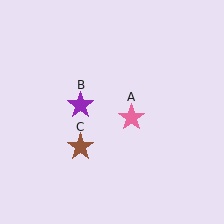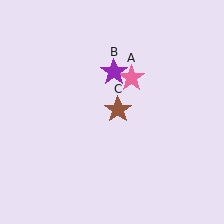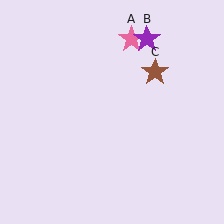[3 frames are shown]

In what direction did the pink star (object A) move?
The pink star (object A) moved up.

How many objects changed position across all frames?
3 objects changed position: pink star (object A), purple star (object B), brown star (object C).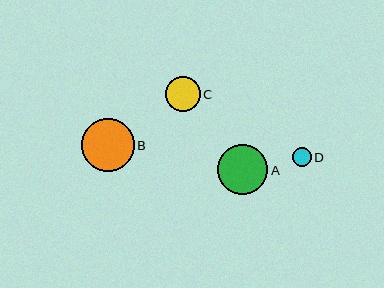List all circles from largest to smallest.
From largest to smallest: B, A, C, D.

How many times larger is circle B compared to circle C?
Circle B is approximately 1.5 times the size of circle C.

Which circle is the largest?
Circle B is the largest with a size of approximately 53 pixels.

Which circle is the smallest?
Circle D is the smallest with a size of approximately 19 pixels.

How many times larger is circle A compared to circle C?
Circle A is approximately 1.4 times the size of circle C.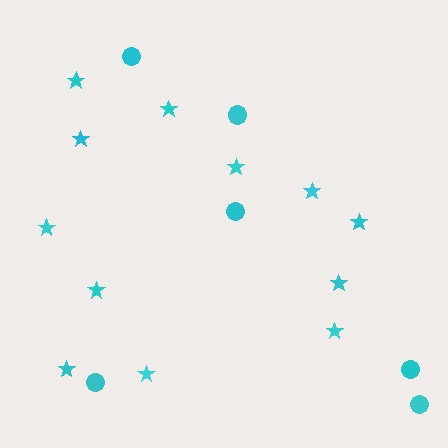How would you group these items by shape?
There are 2 groups: one group of circles (6) and one group of stars (12).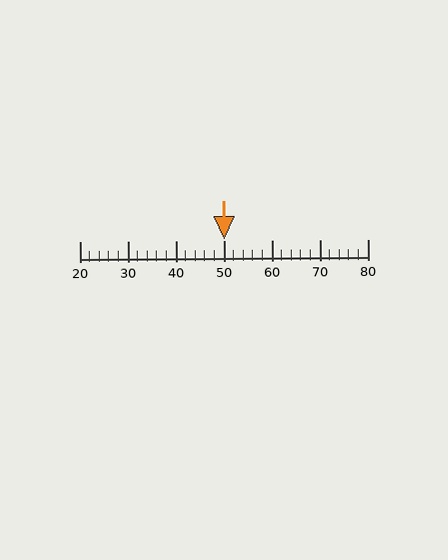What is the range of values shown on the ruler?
The ruler shows values from 20 to 80.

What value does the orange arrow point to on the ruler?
The orange arrow points to approximately 50.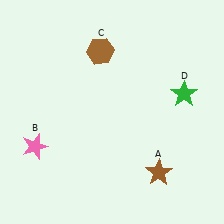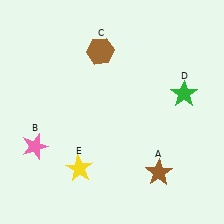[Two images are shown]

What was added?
A yellow star (E) was added in Image 2.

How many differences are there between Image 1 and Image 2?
There is 1 difference between the two images.